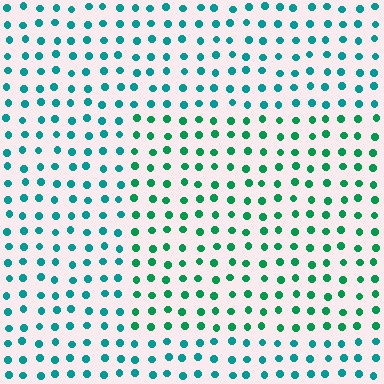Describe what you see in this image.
The image is filled with small teal elements in a uniform arrangement. A rectangle-shaped region is visible where the elements are tinted to a slightly different hue, forming a subtle color boundary.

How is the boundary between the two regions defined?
The boundary is defined purely by a slight shift in hue (about 28 degrees). Spacing, size, and orientation are identical on both sides.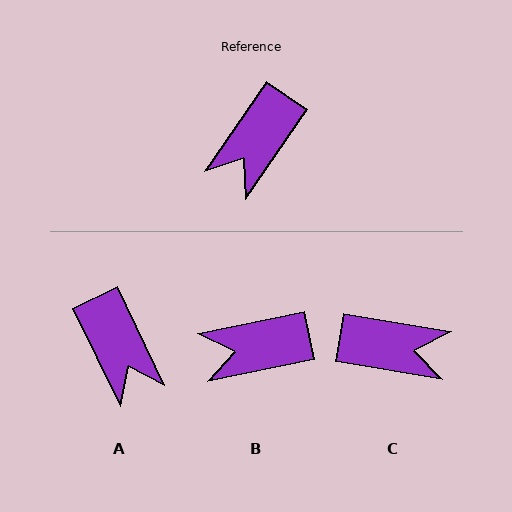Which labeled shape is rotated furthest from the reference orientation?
C, about 115 degrees away.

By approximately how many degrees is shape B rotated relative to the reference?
Approximately 43 degrees clockwise.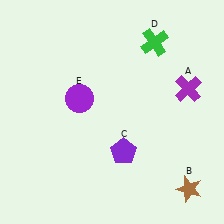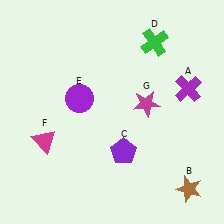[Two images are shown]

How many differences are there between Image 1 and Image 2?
There are 2 differences between the two images.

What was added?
A magenta triangle (F), a magenta star (G) were added in Image 2.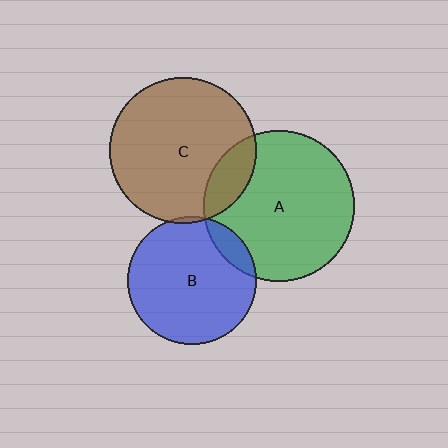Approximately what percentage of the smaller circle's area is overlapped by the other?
Approximately 15%.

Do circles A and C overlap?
Yes.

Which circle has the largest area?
Circle A (green).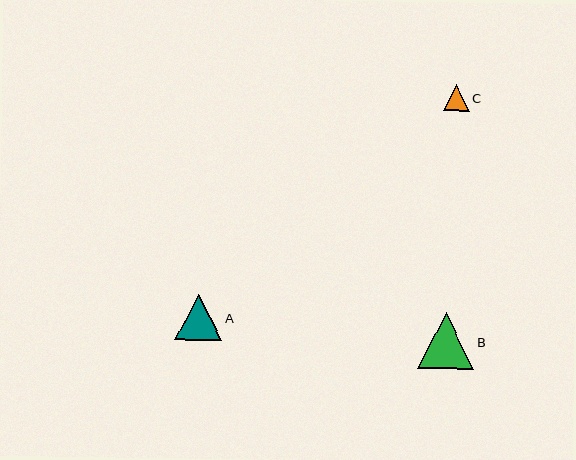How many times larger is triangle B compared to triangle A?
Triangle B is approximately 1.2 times the size of triangle A.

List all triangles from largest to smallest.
From largest to smallest: B, A, C.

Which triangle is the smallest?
Triangle C is the smallest with a size of approximately 26 pixels.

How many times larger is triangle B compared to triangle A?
Triangle B is approximately 1.2 times the size of triangle A.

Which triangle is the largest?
Triangle B is the largest with a size of approximately 56 pixels.